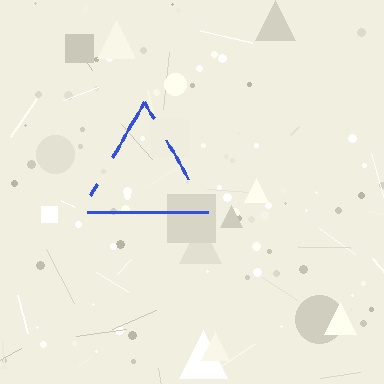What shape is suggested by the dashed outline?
The dashed outline suggests a triangle.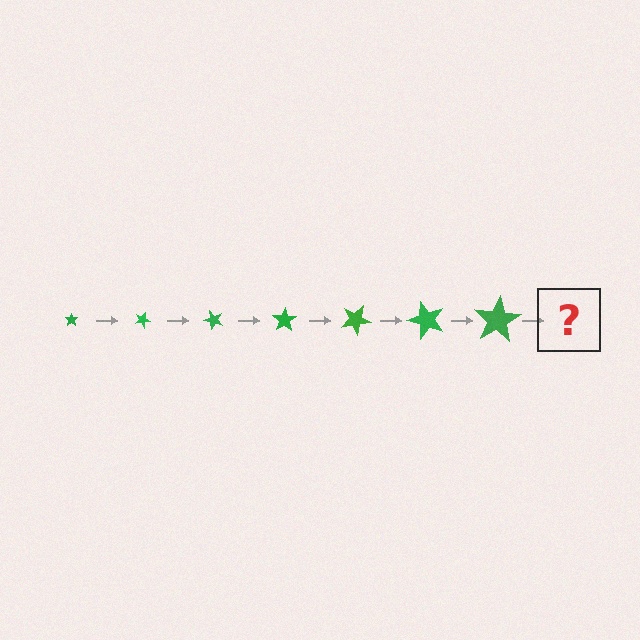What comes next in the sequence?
The next element should be a star, larger than the previous one and rotated 175 degrees from the start.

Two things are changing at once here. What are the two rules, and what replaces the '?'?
The two rules are that the star grows larger each step and it rotates 25 degrees each step. The '?' should be a star, larger than the previous one and rotated 175 degrees from the start.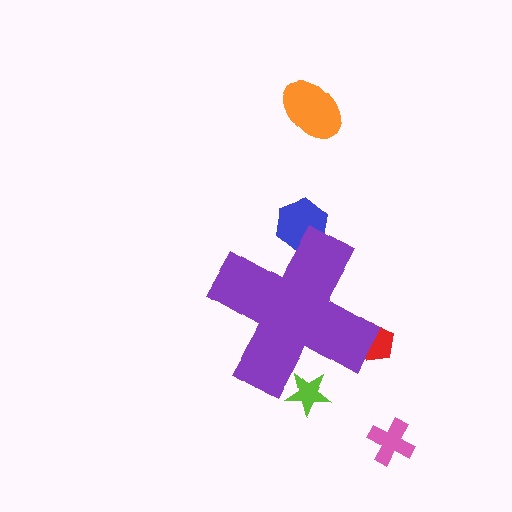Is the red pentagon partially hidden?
Yes, the red pentagon is partially hidden behind the purple cross.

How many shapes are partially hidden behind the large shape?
3 shapes are partially hidden.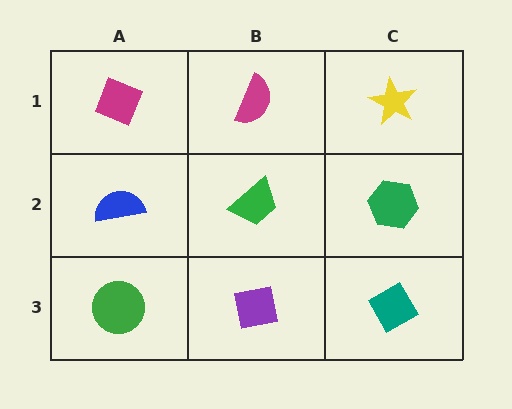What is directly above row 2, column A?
A magenta diamond.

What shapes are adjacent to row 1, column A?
A blue semicircle (row 2, column A), a magenta semicircle (row 1, column B).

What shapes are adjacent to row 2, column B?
A magenta semicircle (row 1, column B), a purple square (row 3, column B), a blue semicircle (row 2, column A), a green hexagon (row 2, column C).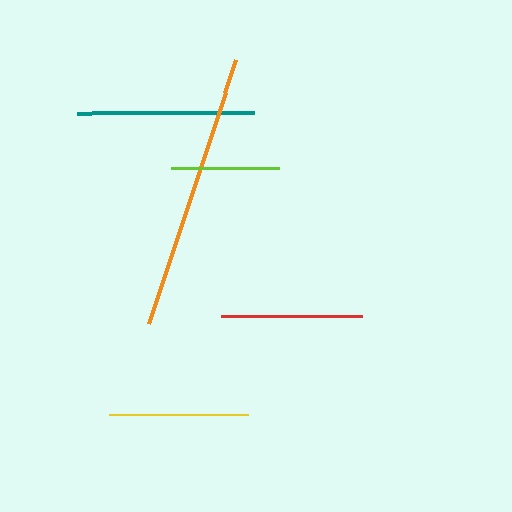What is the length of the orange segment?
The orange segment is approximately 279 pixels long.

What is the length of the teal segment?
The teal segment is approximately 178 pixels long.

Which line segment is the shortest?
The lime line is the shortest at approximately 108 pixels.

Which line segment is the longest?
The orange line is the longest at approximately 279 pixels.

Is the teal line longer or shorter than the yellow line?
The teal line is longer than the yellow line.